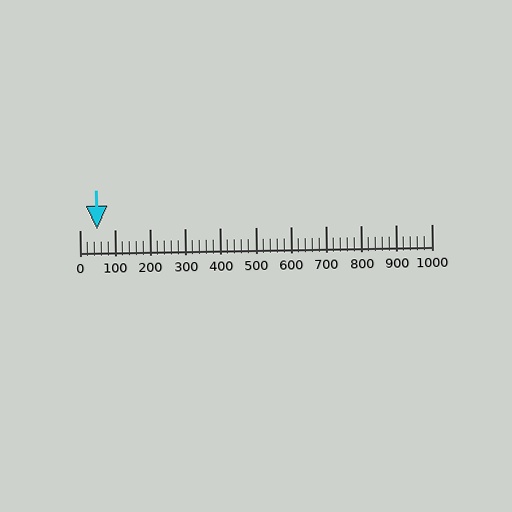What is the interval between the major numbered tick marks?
The major tick marks are spaced 100 units apart.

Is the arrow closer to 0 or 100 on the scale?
The arrow is closer to 100.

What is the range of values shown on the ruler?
The ruler shows values from 0 to 1000.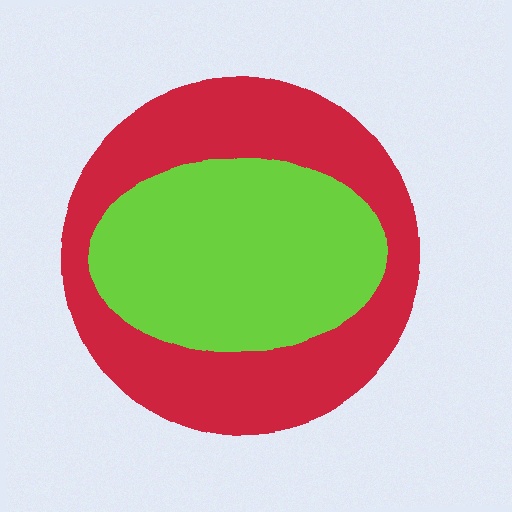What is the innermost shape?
The lime ellipse.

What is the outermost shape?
The red circle.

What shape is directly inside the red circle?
The lime ellipse.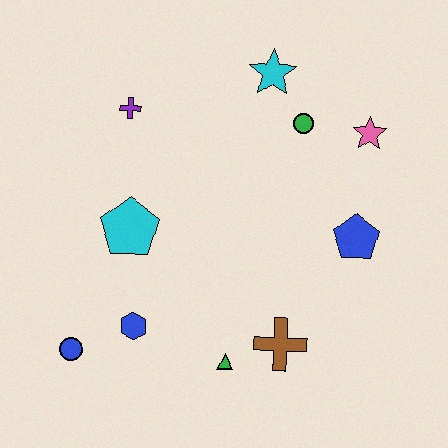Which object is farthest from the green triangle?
The cyan star is farthest from the green triangle.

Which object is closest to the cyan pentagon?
The blue hexagon is closest to the cyan pentagon.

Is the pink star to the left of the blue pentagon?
No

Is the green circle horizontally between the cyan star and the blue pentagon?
Yes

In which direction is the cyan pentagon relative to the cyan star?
The cyan pentagon is below the cyan star.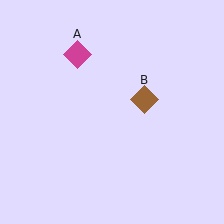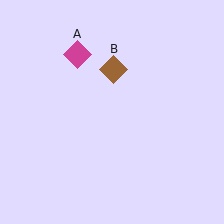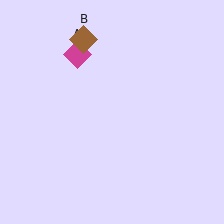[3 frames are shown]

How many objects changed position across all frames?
1 object changed position: brown diamond (object B).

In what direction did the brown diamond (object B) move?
The brown diamond (object B) moved up and to the left.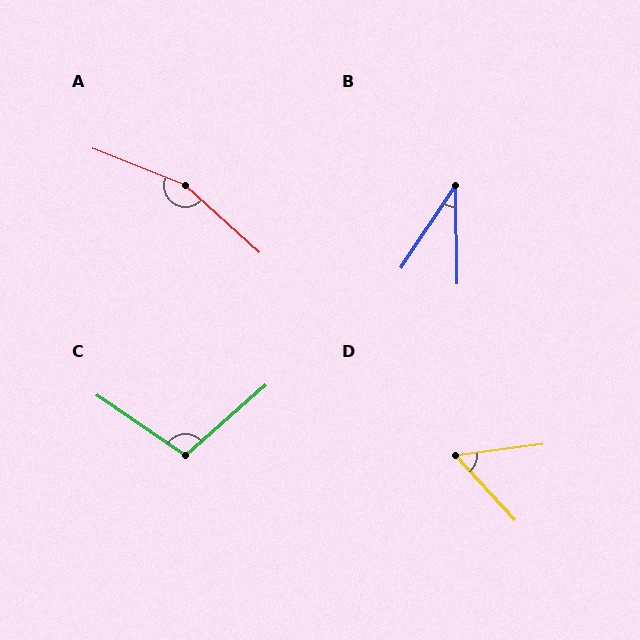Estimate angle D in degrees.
Approximately 55 degrees.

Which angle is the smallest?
B, at approximately 35 degrees.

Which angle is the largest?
A, at approximately 160 degrees.